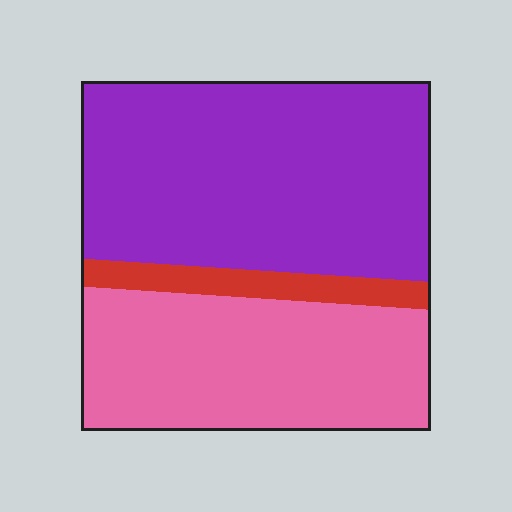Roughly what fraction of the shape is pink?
Pink takes up between a third and a half of the shape.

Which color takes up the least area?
Red, at roughly 10%.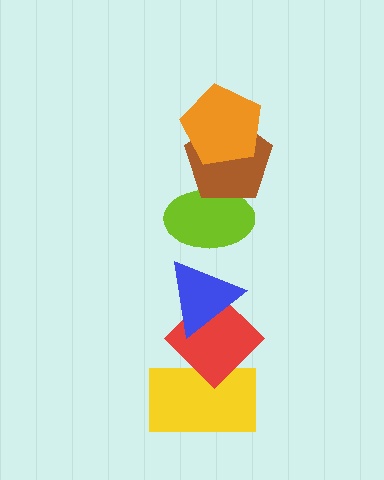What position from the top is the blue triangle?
The blue triangle is 4th from the top.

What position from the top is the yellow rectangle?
The yellow rectangle is 6th from the top.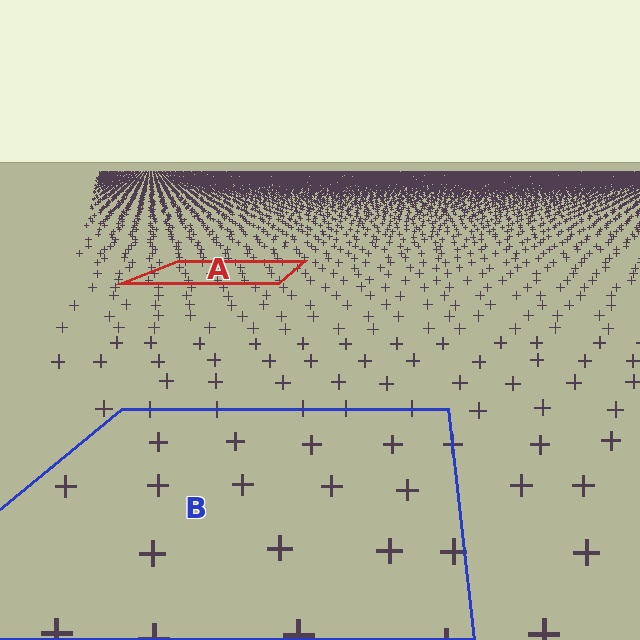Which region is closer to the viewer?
Region B is closer. The texture elements there are larger and more spread out.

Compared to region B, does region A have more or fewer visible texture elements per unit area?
Region A has more texture elements per unit area — they are packed more densely because it is farther away.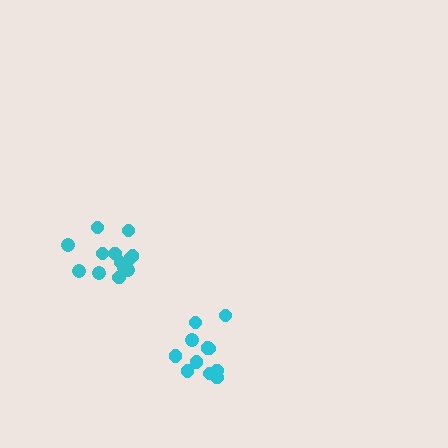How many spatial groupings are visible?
There are 2 spatial groupings.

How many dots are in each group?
Group 1: 13 dots, Group 2: 11 dots (24 total).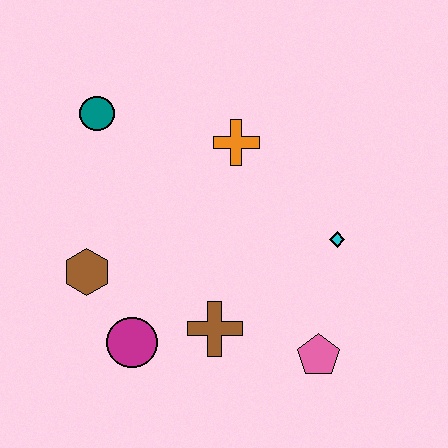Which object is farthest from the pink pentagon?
The teal circle is farthest from the pink pentagon.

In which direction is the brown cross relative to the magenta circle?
The brown cross is to the right of the magenta circle.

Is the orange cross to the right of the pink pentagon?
No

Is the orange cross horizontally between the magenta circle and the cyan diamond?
Yes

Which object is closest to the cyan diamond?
The pink pentagon is closest to the cyan diamond.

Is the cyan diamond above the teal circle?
No